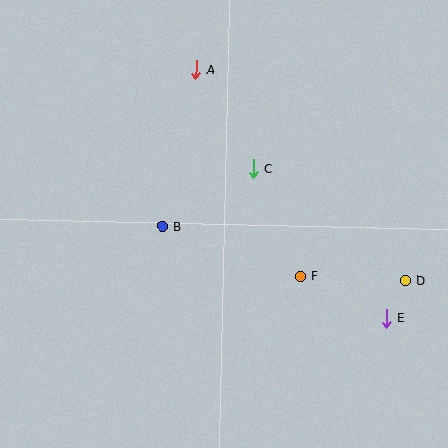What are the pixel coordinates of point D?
Point D is at (405, 281).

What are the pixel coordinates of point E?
Point E is at (386, 318).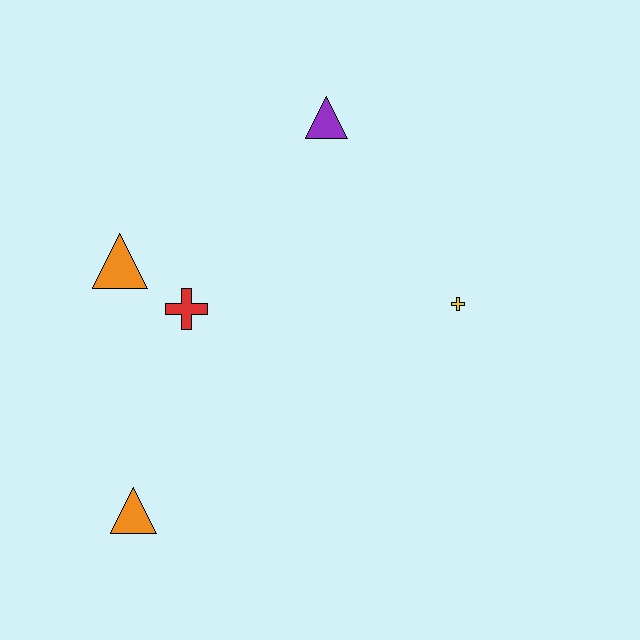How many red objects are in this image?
There is 1 red object.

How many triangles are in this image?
There are 3 triangles.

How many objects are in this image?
There are 5 objects.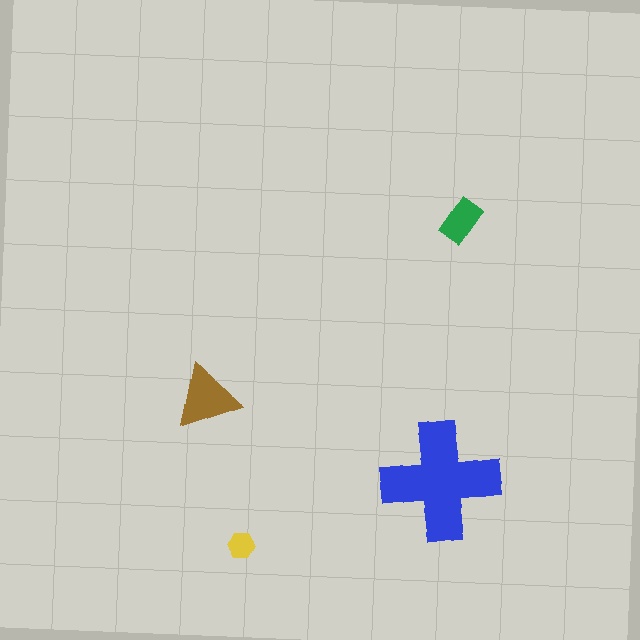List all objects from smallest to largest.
The yellow hexagon, the green rectangle, the brown triangle, the blue cross.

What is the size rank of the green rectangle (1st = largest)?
3rd.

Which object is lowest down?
The yellow hexagon is bottommost.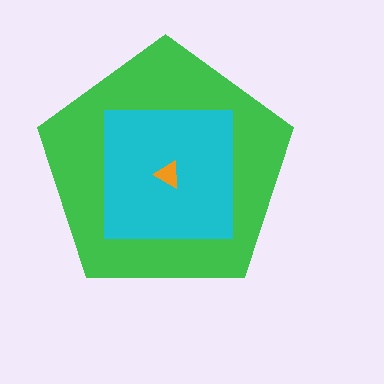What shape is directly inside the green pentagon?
The cyan square.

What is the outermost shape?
The green pentagon.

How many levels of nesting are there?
3.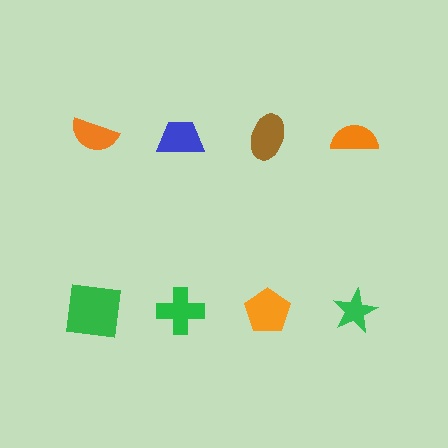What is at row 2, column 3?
An orange pentagon.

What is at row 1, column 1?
An orange semicircle.